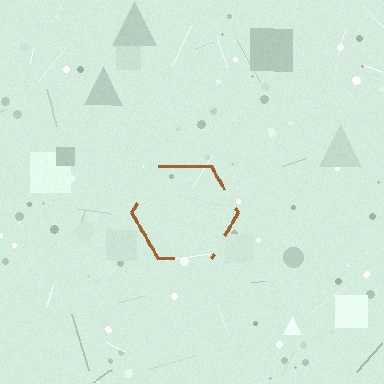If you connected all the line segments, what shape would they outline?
They would outline a hexagon.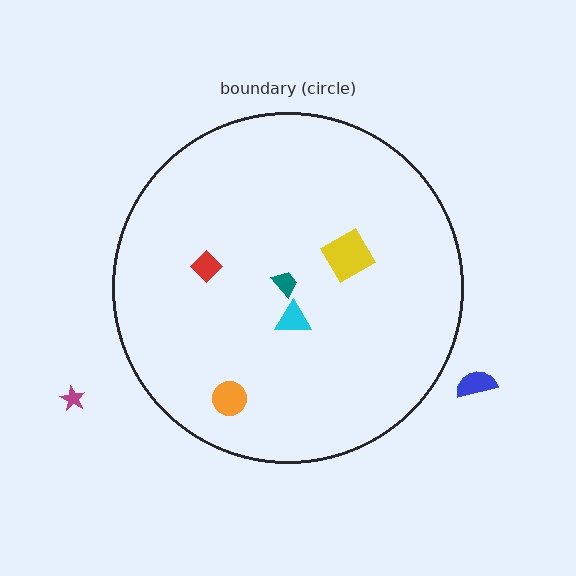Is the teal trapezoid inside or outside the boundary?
Inside.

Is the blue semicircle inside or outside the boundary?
Outside.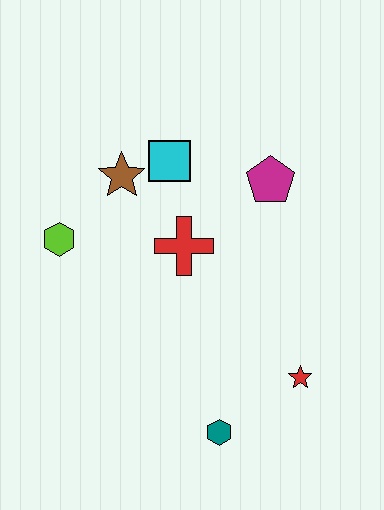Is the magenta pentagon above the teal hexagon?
Yes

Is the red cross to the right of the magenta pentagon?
No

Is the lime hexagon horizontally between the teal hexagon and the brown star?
No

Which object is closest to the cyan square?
The brown star is closest to the cyan square.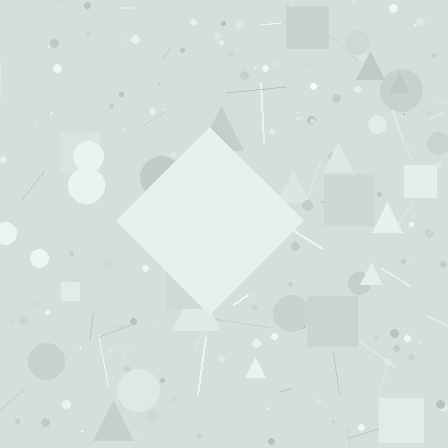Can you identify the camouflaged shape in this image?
The camouflaged shape is a diamond.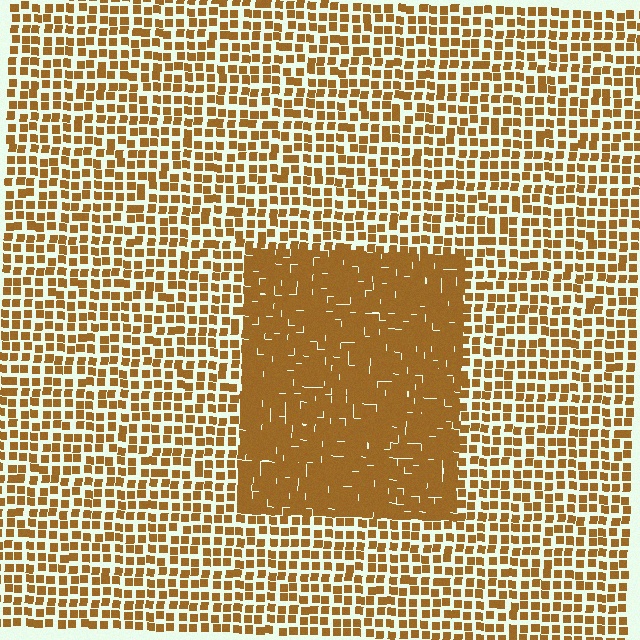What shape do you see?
I see a rectangle.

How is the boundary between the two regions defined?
The boundary is defined by a change in element density (approximately 2.1x ratio). All elements are the same color, size, and shape.